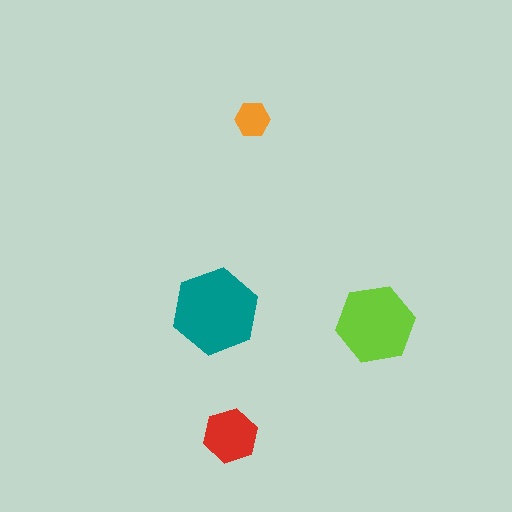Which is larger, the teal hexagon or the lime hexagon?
The teal one.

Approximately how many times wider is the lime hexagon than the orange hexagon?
About 2.5 times wider.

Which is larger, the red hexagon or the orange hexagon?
The red one.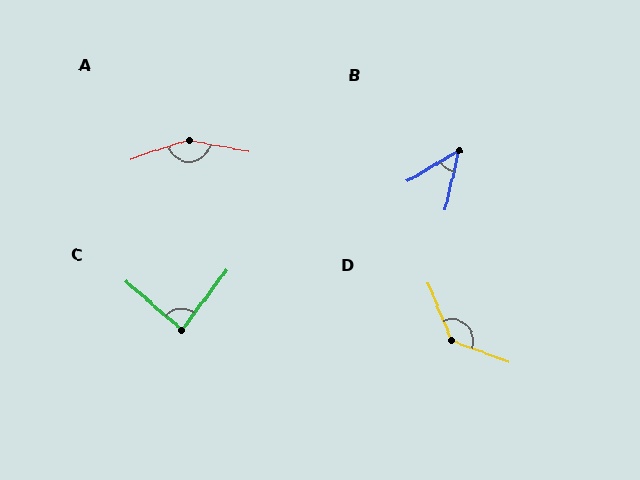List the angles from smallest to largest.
B (47°), C (85°), D (132°), A (152°).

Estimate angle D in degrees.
Approximately 132 degrees.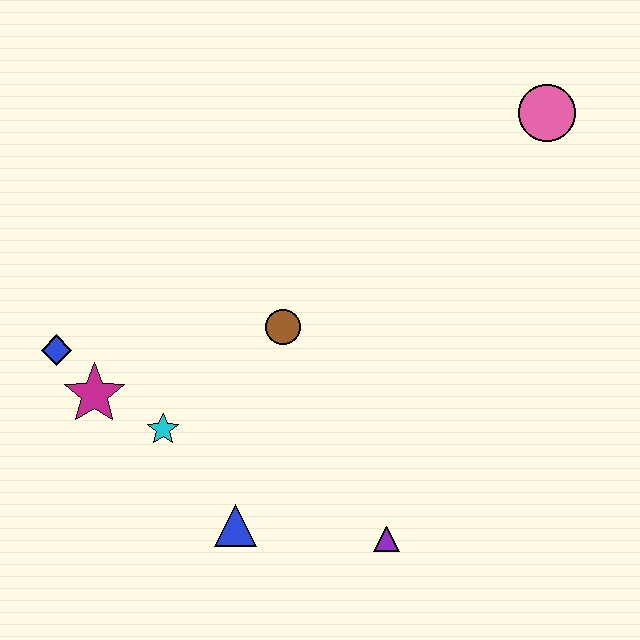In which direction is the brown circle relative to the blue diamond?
The brown circle is to the right of the blue diamond.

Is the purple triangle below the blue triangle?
Yes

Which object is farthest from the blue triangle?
The pink circle is farthest from the blue triangle.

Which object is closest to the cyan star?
The magenta star is closest to the cyan star.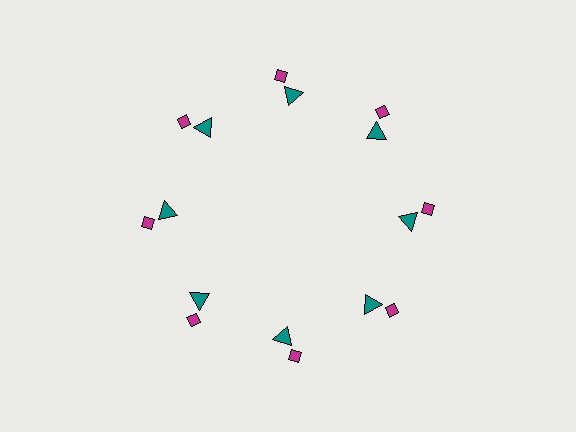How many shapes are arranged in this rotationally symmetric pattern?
There are 16 shapes, arranged in 8 groups of 2.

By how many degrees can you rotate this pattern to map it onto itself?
The pattern maps onto itself every 45 degrees of rotation.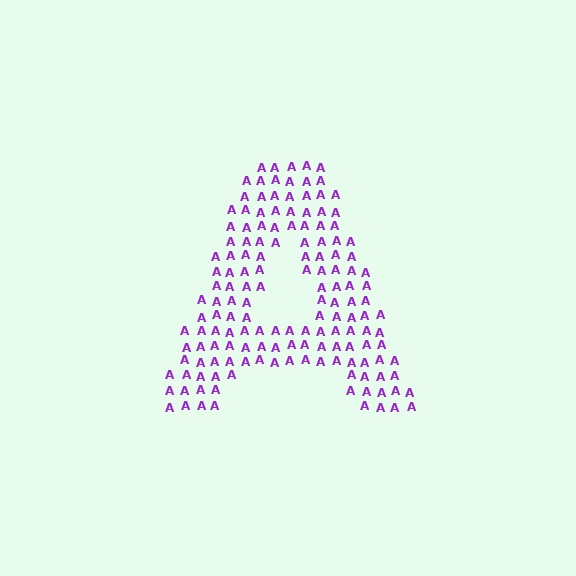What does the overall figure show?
The overall figure shows the letter A.